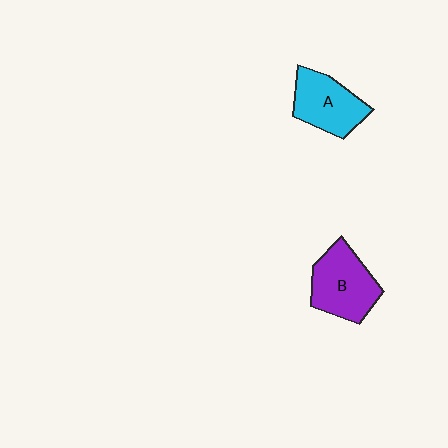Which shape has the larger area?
Shape B (purple).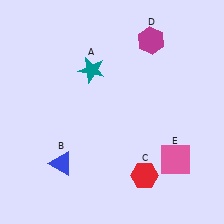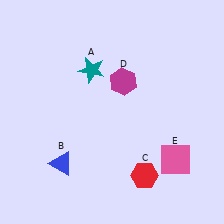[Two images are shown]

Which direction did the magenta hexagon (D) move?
The magenta hexagon (D) moved down.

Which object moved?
The magenta hexagon (D) moved down.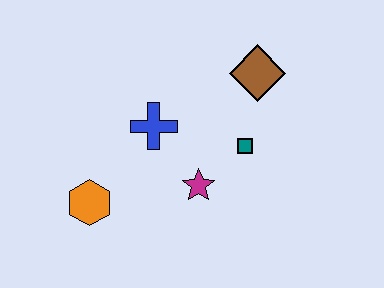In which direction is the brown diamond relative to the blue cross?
The brown diamond is to the right of the blue cross.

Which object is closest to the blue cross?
The magenta star is closest to the blue cross.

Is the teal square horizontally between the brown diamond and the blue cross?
Yes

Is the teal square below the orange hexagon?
No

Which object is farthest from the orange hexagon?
The brown diamond is farthest from the orange hexagon.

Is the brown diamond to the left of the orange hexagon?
No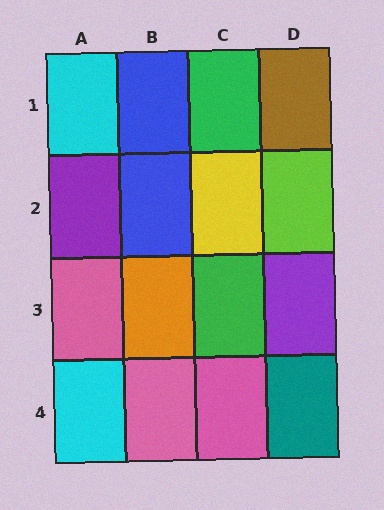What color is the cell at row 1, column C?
Green.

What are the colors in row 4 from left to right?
Cyan, pink, pink, teal.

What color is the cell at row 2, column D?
Lime.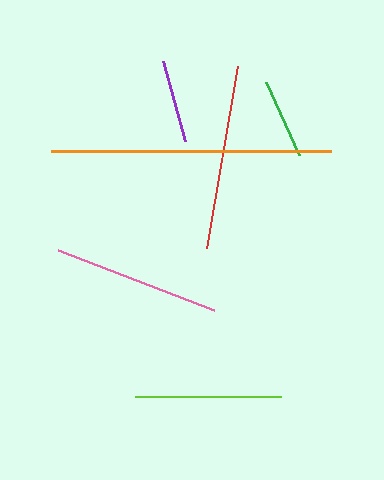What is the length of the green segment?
The green segment is approximately 80 pixels long.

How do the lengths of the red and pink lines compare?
The red and pink lines are approximately the same length.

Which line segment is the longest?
The orange line is the longest at approximately 280 pixels.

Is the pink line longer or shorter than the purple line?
The pink line is longer than the purple line.